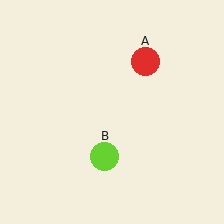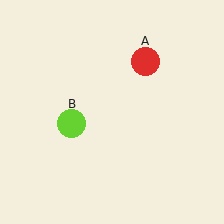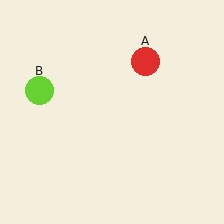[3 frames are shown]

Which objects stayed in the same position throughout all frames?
Red circle (object A) remained stationary.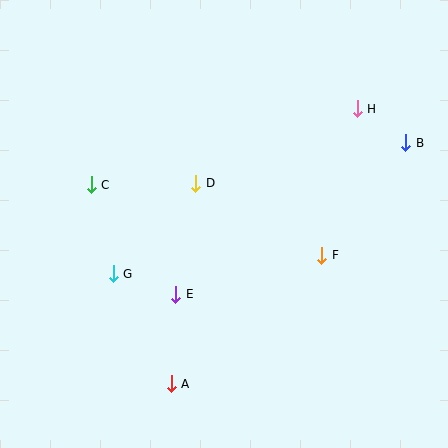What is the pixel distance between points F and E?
The distance between F and E is 151 pixels.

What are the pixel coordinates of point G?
Point G is at (113, 274).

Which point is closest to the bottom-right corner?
Point F is closest to the bottom-right corner.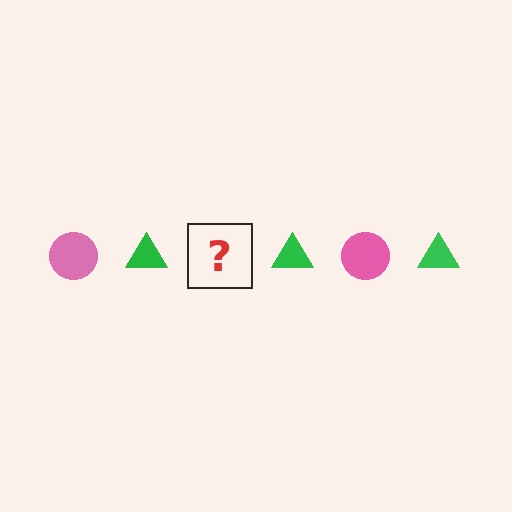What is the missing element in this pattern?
The missing element is a pink circle.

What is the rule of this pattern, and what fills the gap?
The rule is that the pattern alternates between pink circle and green triangle. The gap should be filled with a pink circle.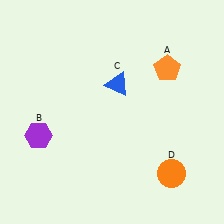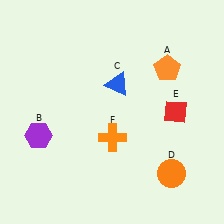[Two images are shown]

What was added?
A red diamond (E), an orange cross (F) were added in Image 2.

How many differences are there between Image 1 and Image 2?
There are 2 differences between the two images.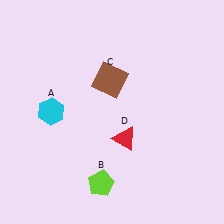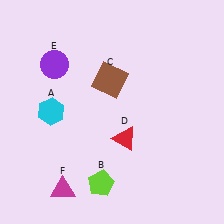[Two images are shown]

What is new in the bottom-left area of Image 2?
A magenta triangle (F) was added in the bottom-left area of Image 2.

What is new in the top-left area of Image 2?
A purple circle (E) was added in the top-left area of Image 2.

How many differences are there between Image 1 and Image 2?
There are 2 differences between the two images.